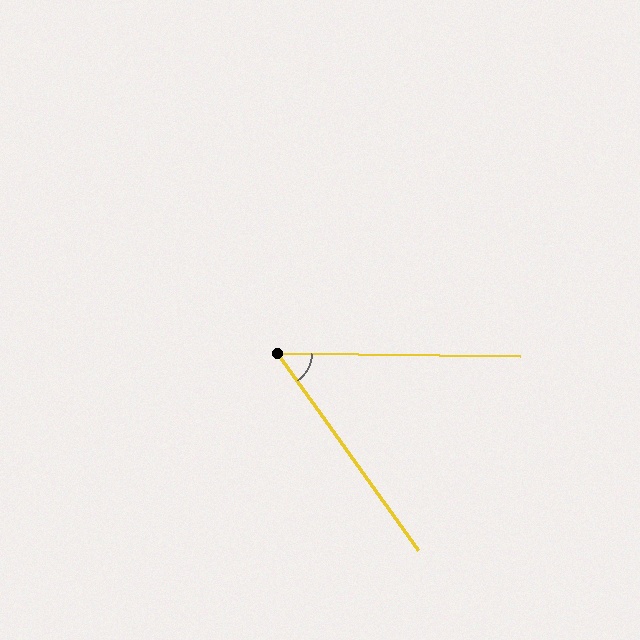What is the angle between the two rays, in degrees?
Approximately 54 degrees.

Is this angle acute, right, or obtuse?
It is acute.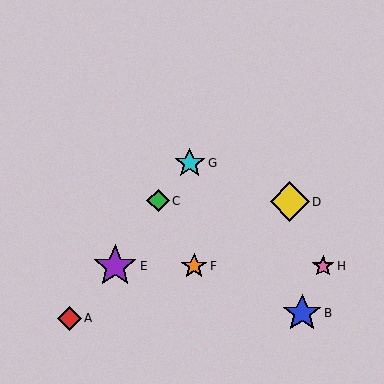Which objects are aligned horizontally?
Objects E, F, H are aligned horizontally.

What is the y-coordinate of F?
Object F is at y≈266.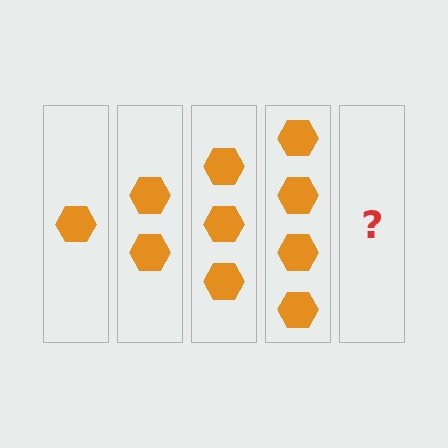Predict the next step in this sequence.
The next step is 5 hexagons.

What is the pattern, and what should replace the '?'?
The pattern is that each step adds one more hexagon. The '?' should be 5 hexagons.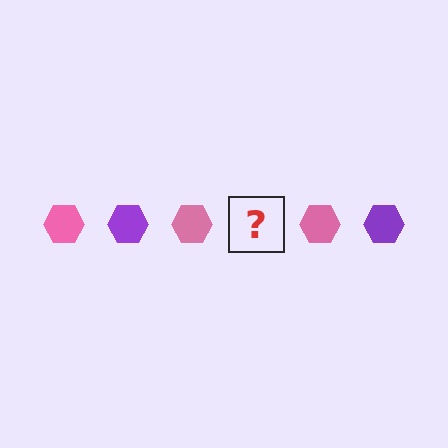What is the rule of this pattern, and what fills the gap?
The rule is that the pattern cycles through pink, purple hexagons. The gap should be filled with a purple hexagon.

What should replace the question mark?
The question mark should be replaced with a purple hexagon.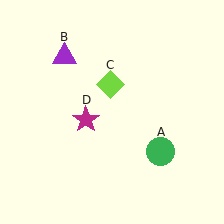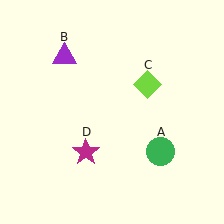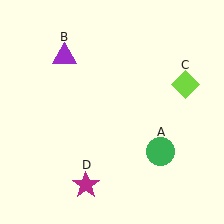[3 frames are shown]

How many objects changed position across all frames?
2 objects changed position: lime diamond (object C), magenta star (object D).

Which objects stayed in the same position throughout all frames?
Green circle (object A) and purple triangle (object B) remained stationary.